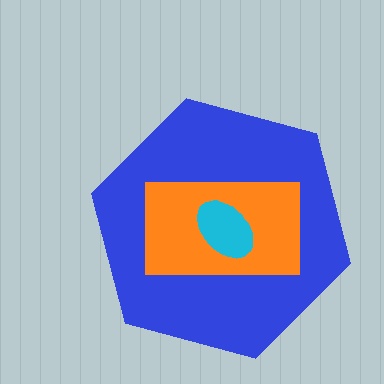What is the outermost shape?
The blue hexagon.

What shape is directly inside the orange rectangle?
The cyan ellipse.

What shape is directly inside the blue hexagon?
The orange rectangle.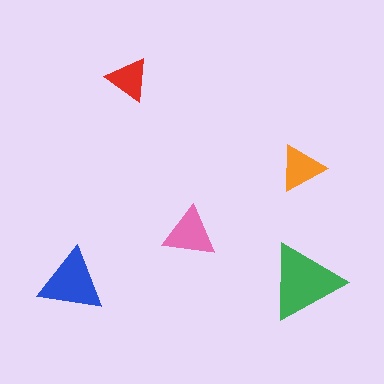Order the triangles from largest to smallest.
the green one, the blue one, the pink one, the orange one, the red one.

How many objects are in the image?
There are 5 objects in the image.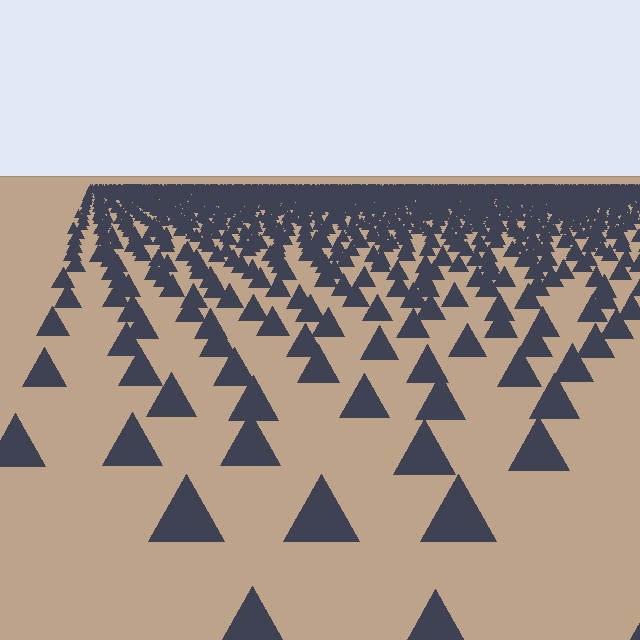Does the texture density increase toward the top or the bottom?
Density increases toward the top.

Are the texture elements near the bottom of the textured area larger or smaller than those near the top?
Larger. Near the bottom, elements are closer to the viewer and appear at a bigger on-screen size.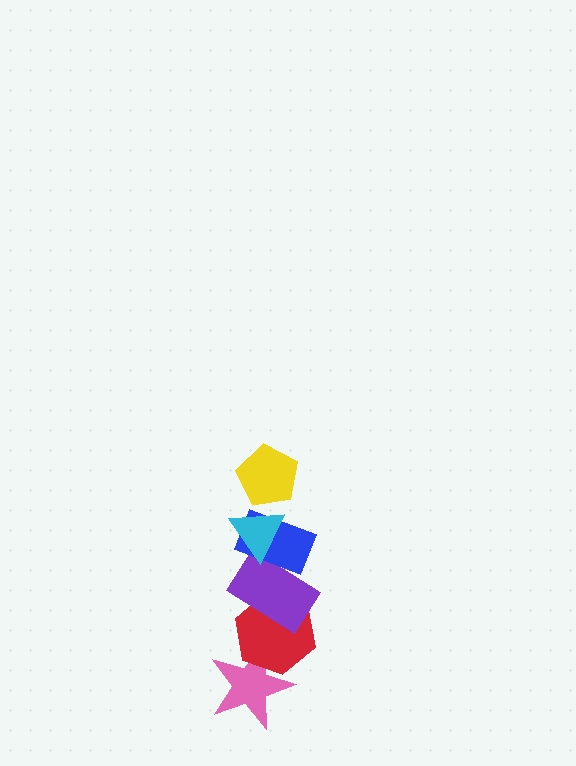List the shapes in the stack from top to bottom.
From top to bottom: the yellow pentagon, the cyan triangle, the blue rectangle, the purple rectangle, the red hexagon, the pink star.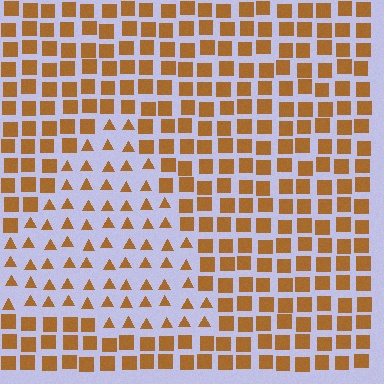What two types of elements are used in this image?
The image uses triangles inside the triangle region and squares outside it.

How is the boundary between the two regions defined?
The boundary is defined by a change in element shape: triangles inside vs. squares outside. All elements share the same color and spacing.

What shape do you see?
I see a triangle.